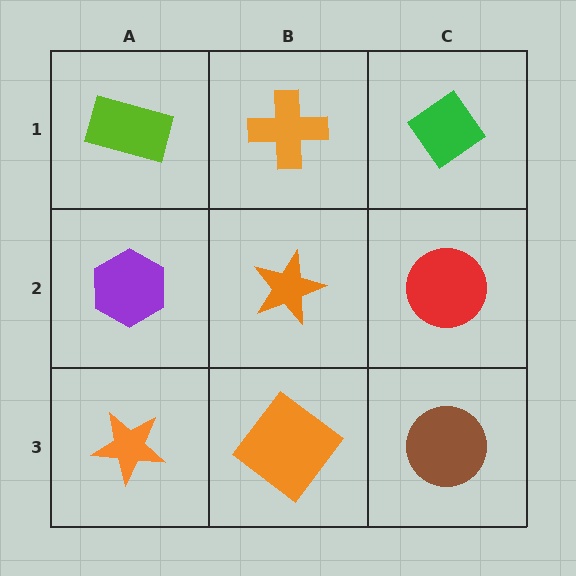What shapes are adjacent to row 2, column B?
An orange cross (row 1, column B), an orange diamond (row 3, column B), a purple hexagon (row 2, column A), a red circle (row 2, column C).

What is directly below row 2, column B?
An orange diamond.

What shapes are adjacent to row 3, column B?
An orange star (row 2, column B), an orange star (row 3, column A), a brown circle (row 3, column C).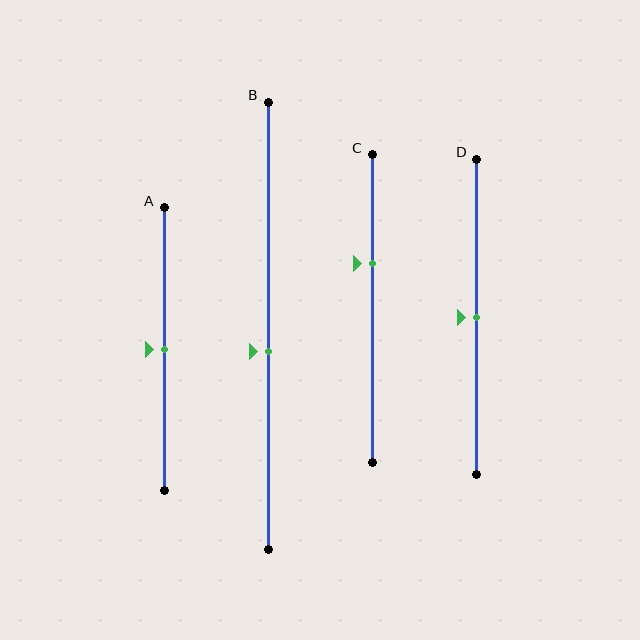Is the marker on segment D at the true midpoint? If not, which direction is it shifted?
Yes, the marker on segment D is at the true midpoint.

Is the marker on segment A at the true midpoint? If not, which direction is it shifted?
Yes, the marker on segment A is at the true midpoint.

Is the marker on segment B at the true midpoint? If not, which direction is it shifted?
No, the marker on segment B is shifted downward by about 6% of the segment length.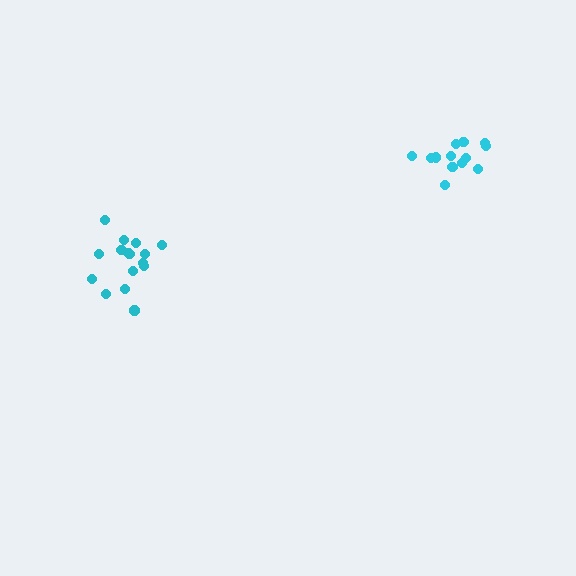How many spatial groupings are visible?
There are 2 spatial groupings.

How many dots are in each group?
Group 1: 13 dots, Group 2: 16 dots (29 total).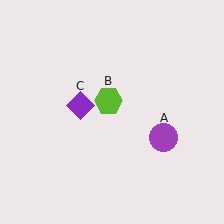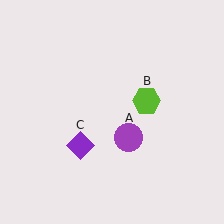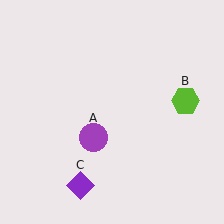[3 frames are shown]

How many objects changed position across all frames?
3 objects changed position: purple circle (object A), lime hexagon (object B), purple diamond (object C).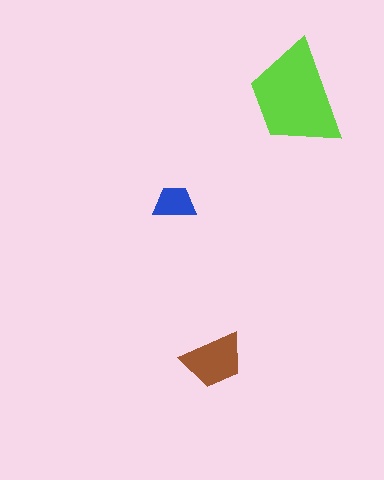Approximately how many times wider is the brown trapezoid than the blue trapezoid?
About 1.5 times wider.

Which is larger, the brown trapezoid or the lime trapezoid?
The lime one.